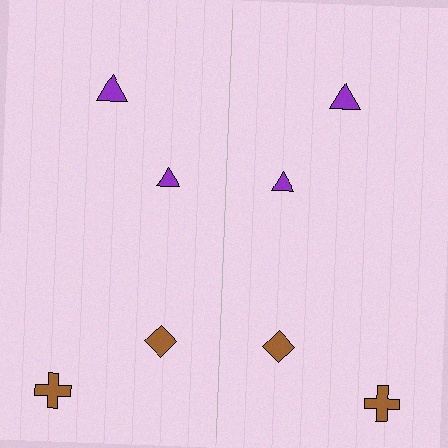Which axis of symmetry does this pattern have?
The pattern has a vertical axis of symmetry running through the center of the image.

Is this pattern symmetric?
Yes, this pattern has bilateral (reflection) symmetry.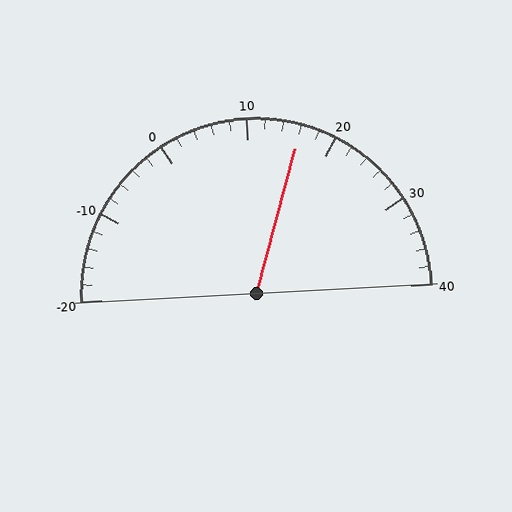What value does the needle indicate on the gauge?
The needle indicates approximately 16.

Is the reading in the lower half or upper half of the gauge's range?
The reading is in the upper half of the range (-20 to 40).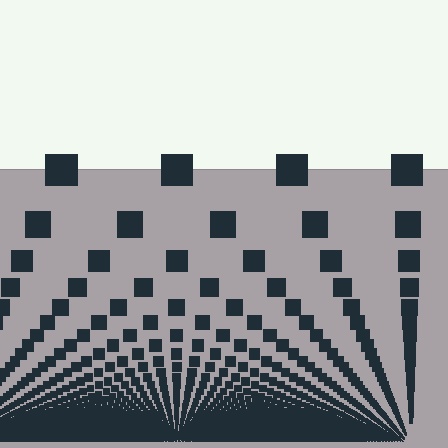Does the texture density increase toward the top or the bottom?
Density increases toward the bottom.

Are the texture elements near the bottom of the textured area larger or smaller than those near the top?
Smaller. The gradient is inverted — elements near the bottom are smaller and denser.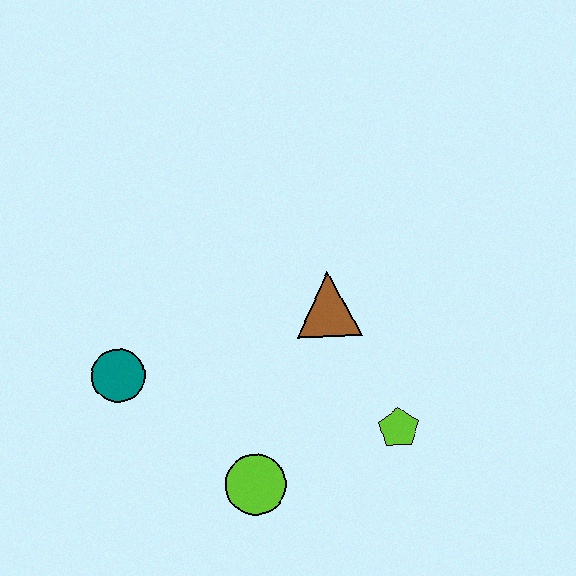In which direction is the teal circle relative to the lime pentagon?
The teal circle is to the left of the lime pentagon.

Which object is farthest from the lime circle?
The brown triangle is farthest from the lime circle.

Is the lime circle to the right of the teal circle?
Yes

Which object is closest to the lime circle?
The lime pentagon is closest to the lime circle.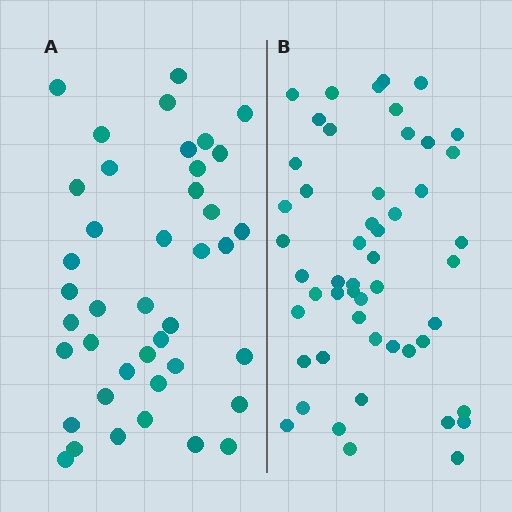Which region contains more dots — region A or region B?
Region B (the right region) has more dots.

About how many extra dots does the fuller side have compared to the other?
Region B has roughly 10 or so more dots than region A.